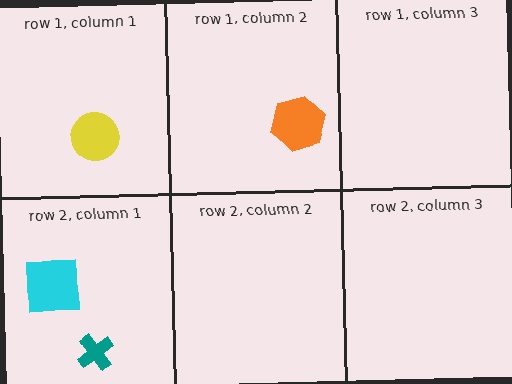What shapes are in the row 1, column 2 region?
The orange hexagon.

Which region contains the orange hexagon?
The row 1, column 2 region.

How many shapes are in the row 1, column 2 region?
1.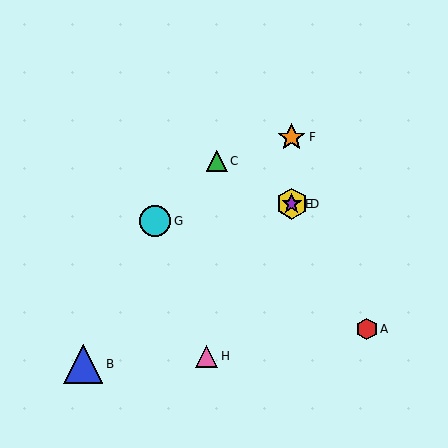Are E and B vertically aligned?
No, E is at x≈292 and B is at x≈83.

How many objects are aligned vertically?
3 objects (D, E, F) are aligned vertically.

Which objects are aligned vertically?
Objects D, E, F are aligned vertically.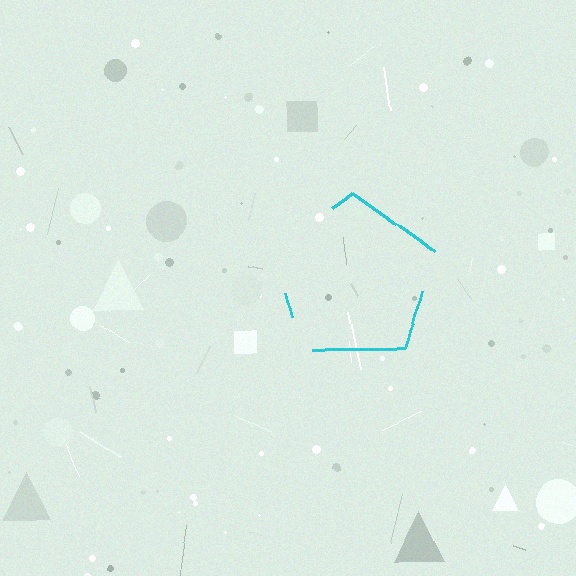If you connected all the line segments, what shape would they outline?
They would outline a pentagon.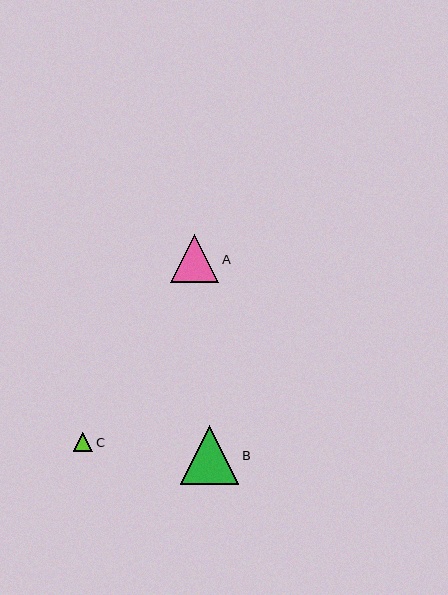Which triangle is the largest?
Triangle B is the largest with a size of approximately 59 pixels.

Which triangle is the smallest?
Triangle C is the smallest with a size of approximately 20 pixels.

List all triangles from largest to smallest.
From largest to smallest: B, A, C.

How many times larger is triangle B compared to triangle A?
Triangle B is approximately 1.2 times the size of triangle A.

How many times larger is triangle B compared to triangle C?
Triangle B is approximately 3.0 times the size of triangle C.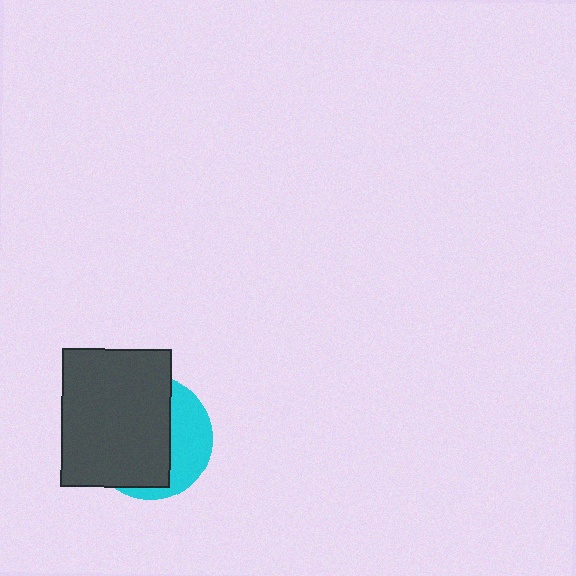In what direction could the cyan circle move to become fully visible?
The cyan circle could move right. That would shift it out from behind the dark gray rectangle entirely.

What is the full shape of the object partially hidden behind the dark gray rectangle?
The partially hidden object is a cyan circle.